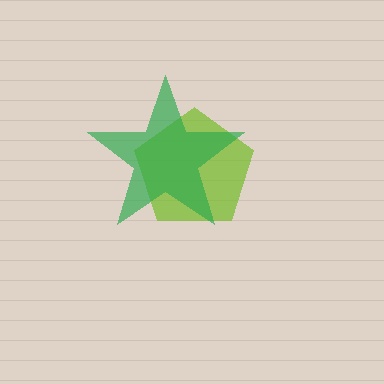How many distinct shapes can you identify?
There are 2 distinct shapes: a lime pentagon, a green star.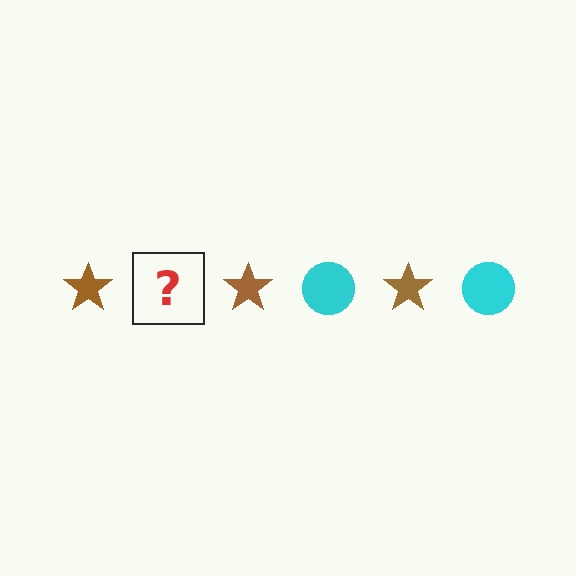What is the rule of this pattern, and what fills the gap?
The rule is that the pattern alternates between brown star and cyan circle. The gap should be filled with a cyan circle.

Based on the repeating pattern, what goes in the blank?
The blank should be a cyan circle.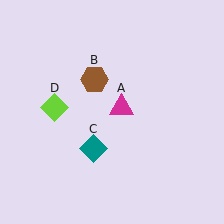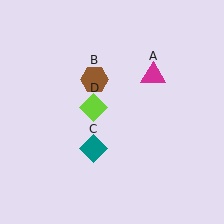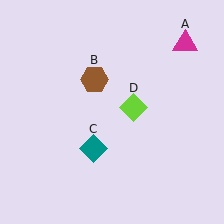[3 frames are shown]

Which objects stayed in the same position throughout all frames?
Brown hexagon (object B) and teal diamond (object C) remained stationary.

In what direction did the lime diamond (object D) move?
The lime diamond (object D) moved right.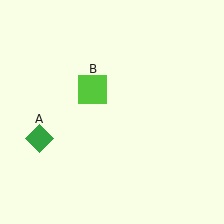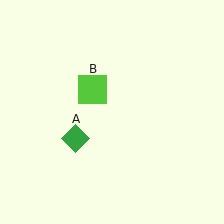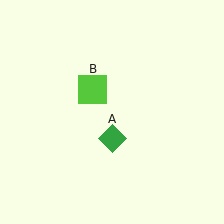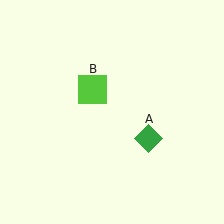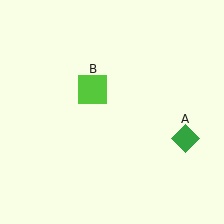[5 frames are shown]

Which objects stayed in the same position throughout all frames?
Lime square (object B) remained stationary.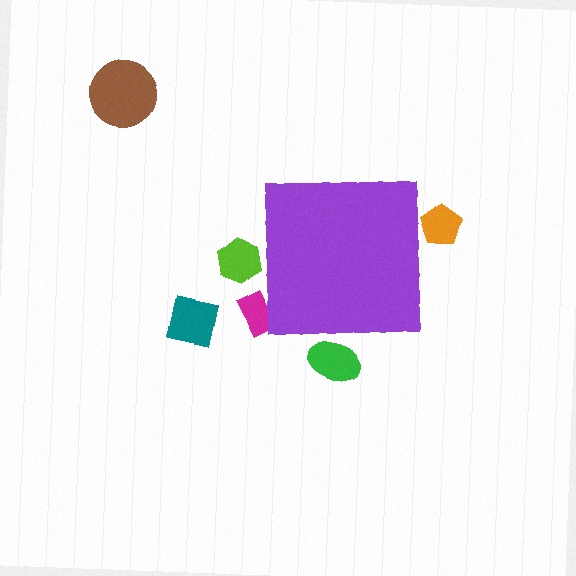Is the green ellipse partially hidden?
Yes, the green ellipse is partially hidden behind the purple square.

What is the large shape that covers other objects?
A purple square.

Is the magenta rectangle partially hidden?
Yes, the magenta rectangle is partially hidden behind the purple square.